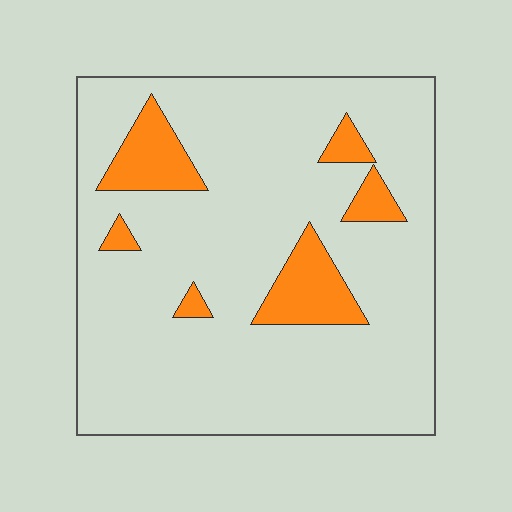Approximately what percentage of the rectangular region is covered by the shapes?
Approximately 15%.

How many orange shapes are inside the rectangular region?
6.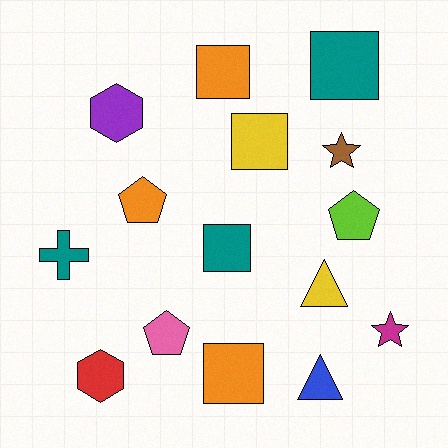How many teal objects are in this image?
There are 3 teal objects.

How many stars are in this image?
There are 2 stars.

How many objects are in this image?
There are 15 objects.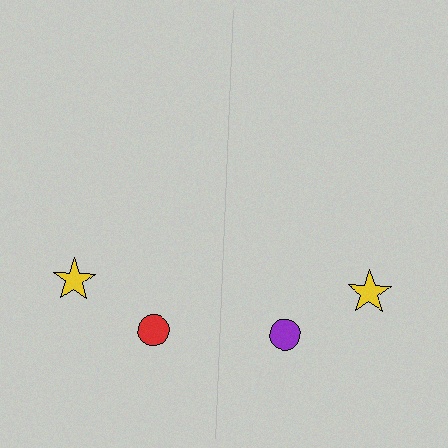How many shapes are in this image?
There are 4 shapes in this image.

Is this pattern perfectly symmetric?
No, the pattern is not perfectly symmetric. The purple circle on the right side breaks the symmetry — its mirror counterpart is red.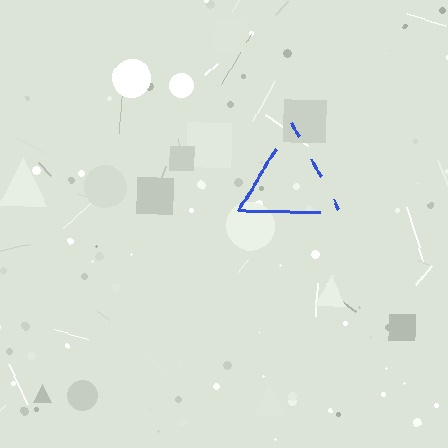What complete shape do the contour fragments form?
The contour fragments form a triangle.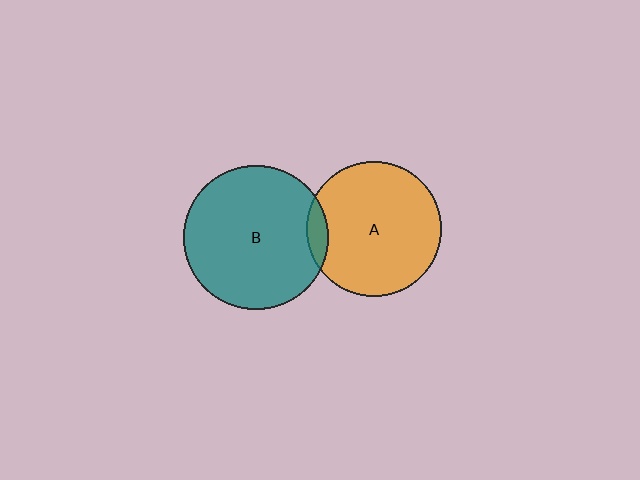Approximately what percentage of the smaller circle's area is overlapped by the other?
Approximately 10%.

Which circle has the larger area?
Circle B (teal).